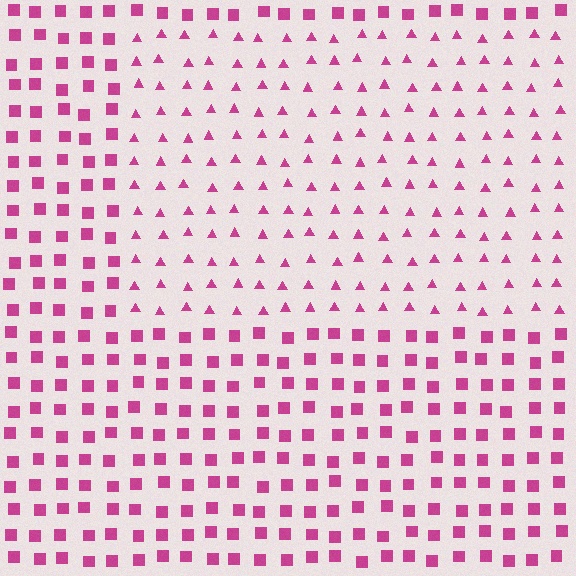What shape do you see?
I see a rectangle.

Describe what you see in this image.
The image is filled with small magenta elements arranged in a uniform grid. A rectangle-shaped region contains triangles, while the surrounding area contains squares. The boundary is defined purely by the change in element shape.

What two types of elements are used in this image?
The image uses triangles inside the rectangle region and squares outside it.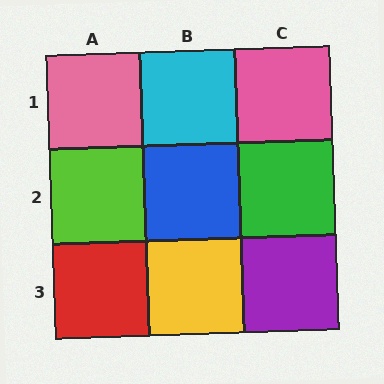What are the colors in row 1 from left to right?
Pink, cyan, pink.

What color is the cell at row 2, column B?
Blue.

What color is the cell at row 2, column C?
Green.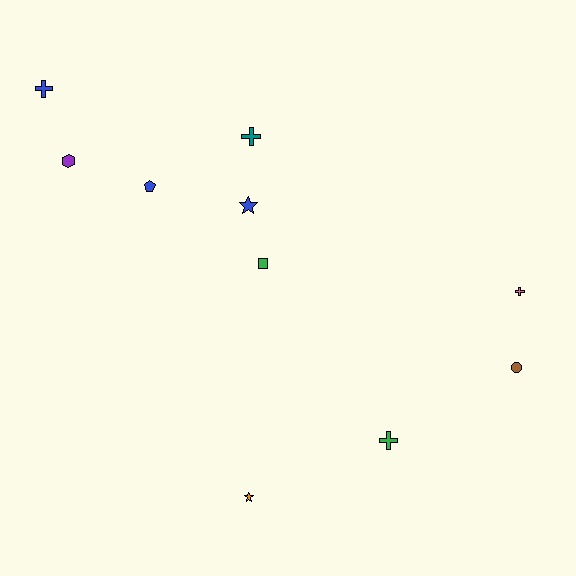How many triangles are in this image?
There are no triangles.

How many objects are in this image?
There are 10 objects.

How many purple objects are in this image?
There is 1 purple object.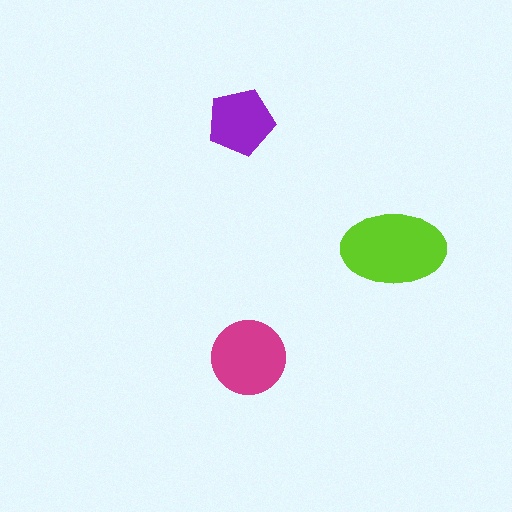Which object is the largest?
The lime ellipse.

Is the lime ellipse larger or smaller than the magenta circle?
Larger.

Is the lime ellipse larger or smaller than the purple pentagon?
Larger.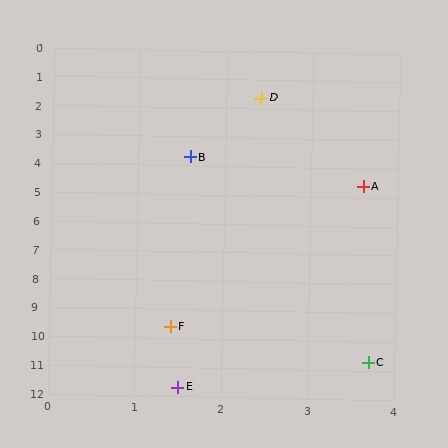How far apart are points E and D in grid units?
Points E and D are about 10.1 grid units apart.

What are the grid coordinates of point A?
Point A is at approximately (3.6, 4.6).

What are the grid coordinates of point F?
Point F is at approximately (1.4, 9.6).